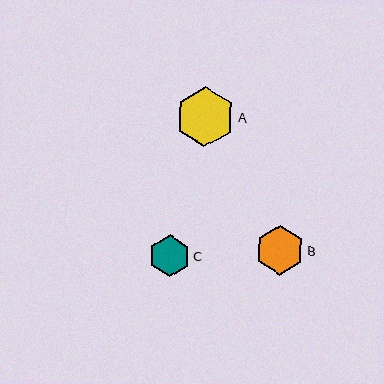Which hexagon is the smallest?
Hexagon C is the smallest with a size of approximately 42 pixels.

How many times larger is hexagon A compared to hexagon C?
Hexagon A is approximately 1.4 times the size of hexagon C.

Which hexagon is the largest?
Hexagon A is the largest with a size of approximately 59 pixels.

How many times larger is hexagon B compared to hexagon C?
Hexagon B is approximately 1.2 times the size of hexagon C.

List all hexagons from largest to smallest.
From largest to smallest: A, B, C.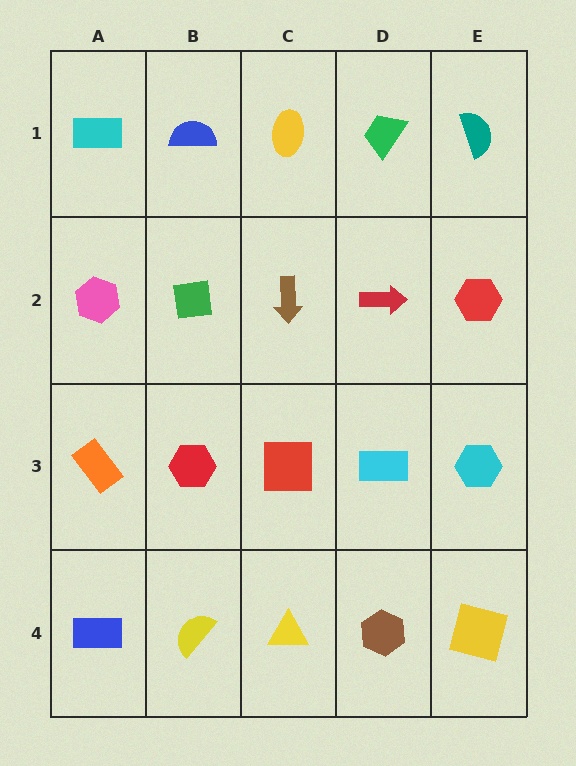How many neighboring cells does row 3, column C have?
4.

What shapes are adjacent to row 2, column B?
A blue semicircle (row 1, column B), a red hexagon (row 3, column B), a pink hexagon (row 2, column A), a brown arrow (row 2, column C).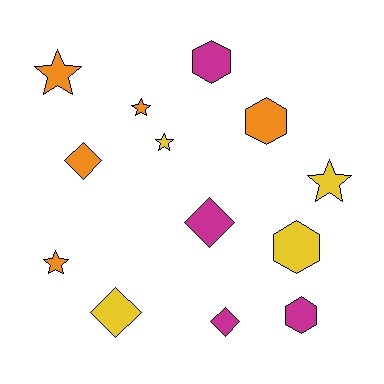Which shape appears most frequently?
Star, with 5 objects.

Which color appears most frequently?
Orange, with 5 objects.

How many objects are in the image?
There are 13 objects.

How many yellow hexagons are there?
There is 1 yellow hexagon.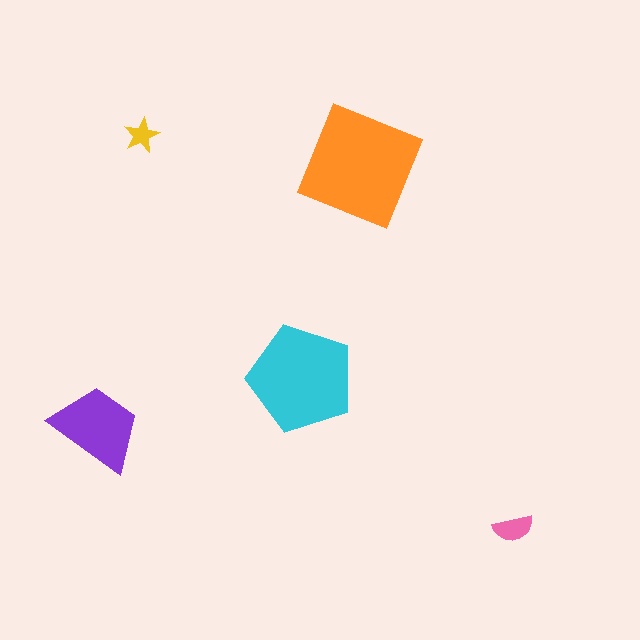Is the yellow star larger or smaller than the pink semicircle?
Smaller.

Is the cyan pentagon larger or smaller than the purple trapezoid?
Larger.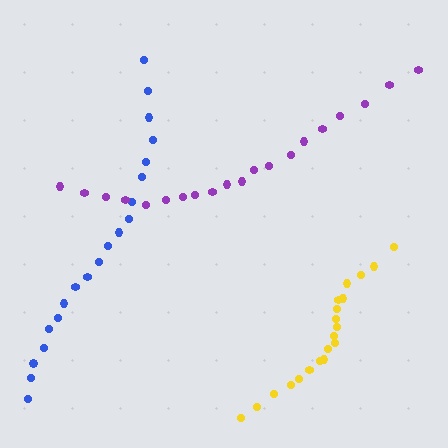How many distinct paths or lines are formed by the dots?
There are 3 distinct paths.